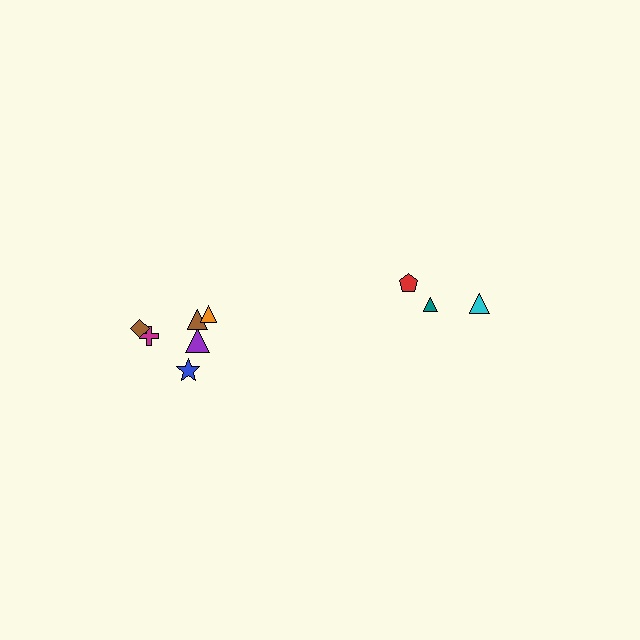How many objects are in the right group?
There are 3 objects.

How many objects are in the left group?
There are 6 objects.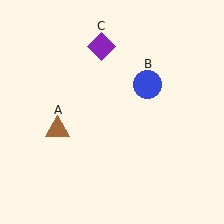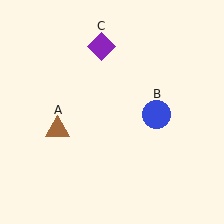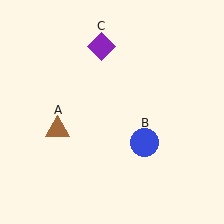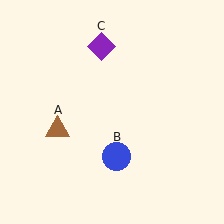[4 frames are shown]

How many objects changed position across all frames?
1 object changed position: blue circle (object B).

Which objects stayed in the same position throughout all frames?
Brown triangle (object A) and purple diamond (object C) remained stationary.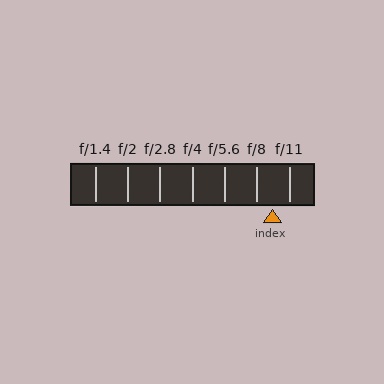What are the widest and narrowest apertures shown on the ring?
The widest aperture shown is f/1.4 and the narrowest is f/11.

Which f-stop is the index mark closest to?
The index mark is closest to f/8.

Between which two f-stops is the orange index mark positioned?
The index mark is between f/8 and f/11.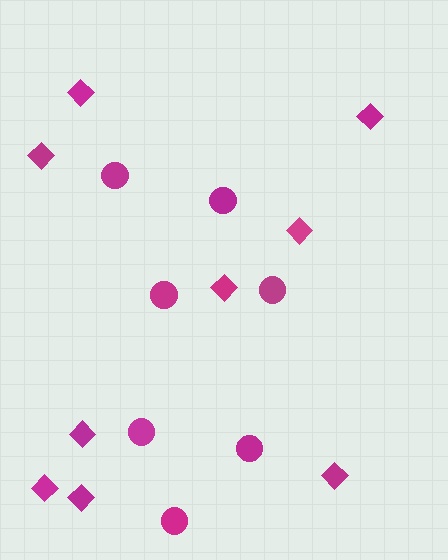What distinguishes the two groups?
There are 2 groups: one group of diamonds (9) and one group of circles (7).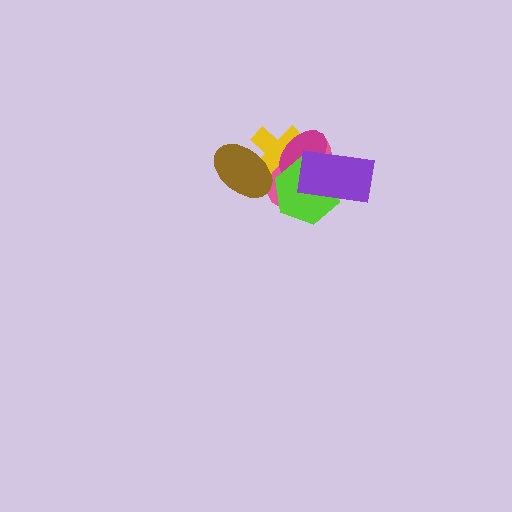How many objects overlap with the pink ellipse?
5 objects overlap with the pink ellipse.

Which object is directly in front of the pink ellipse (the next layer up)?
The yellow cross is directly in front of the pink ellipse.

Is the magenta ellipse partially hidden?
Yes, it is partially covered by another shape.